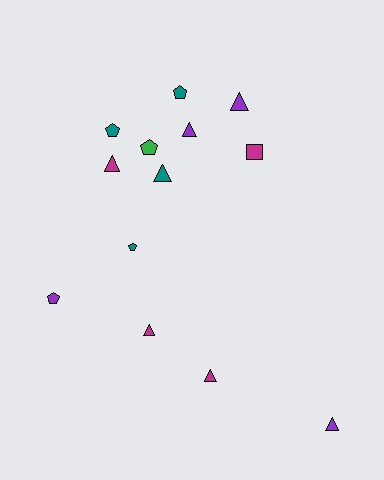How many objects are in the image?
There are 13 objects.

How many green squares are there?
There are no green squares.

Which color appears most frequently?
Teal, with 4 objects.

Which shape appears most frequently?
Triangle, with 7 objects.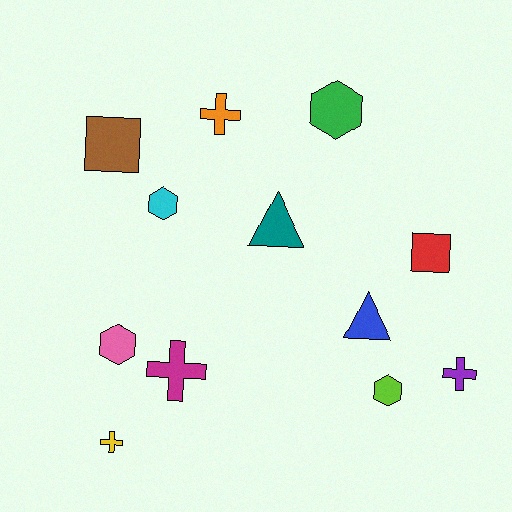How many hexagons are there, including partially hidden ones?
There are 4 hexagons.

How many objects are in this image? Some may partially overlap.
There are 12 objects.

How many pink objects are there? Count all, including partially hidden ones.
There is 1 pink object.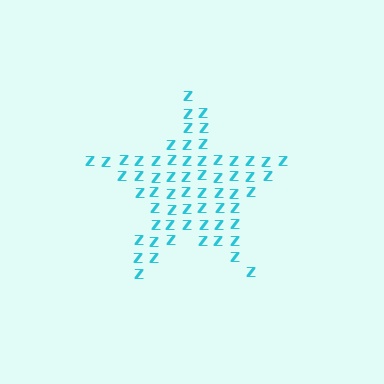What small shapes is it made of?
It is made of small letter Z's.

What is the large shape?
The large shape is a star.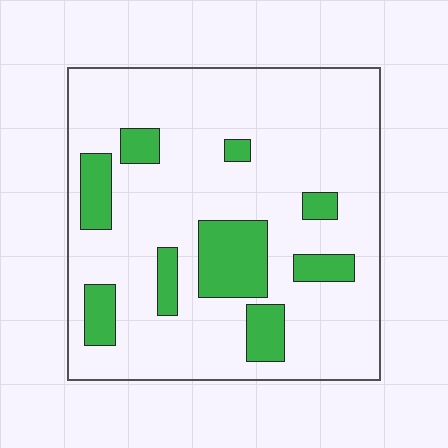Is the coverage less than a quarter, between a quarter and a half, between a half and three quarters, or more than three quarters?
Less than a quarter.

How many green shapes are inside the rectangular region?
9.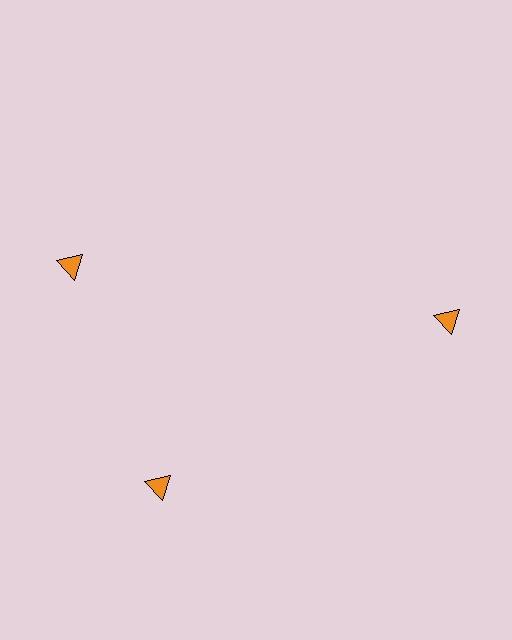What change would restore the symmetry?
The symmetry would be restored by rotating it back into even spacing with its neighbors so that all 3 triangles sit at equal angles and equal distance from the center.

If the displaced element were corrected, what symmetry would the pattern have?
It would have 3-fold rotational symmetry — the pattern would map onto itself every 120 degrees.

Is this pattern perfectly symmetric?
No. The 3 orange triangles are arranged in a ring, but one element near the 11 o'clock position is rotated out of alignment along the ring, breaking the 3-fold rotational symmetry.